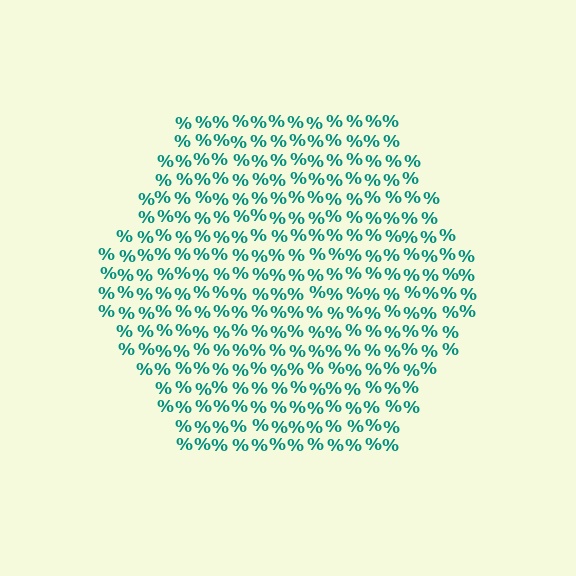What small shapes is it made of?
It is made of small percent signs.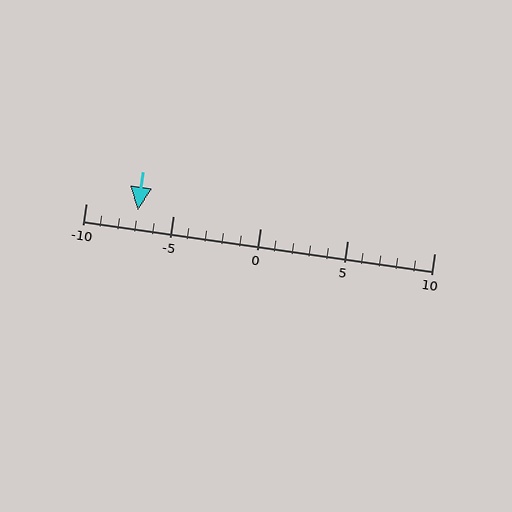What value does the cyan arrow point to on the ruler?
The cyan arrow points to approximately -7.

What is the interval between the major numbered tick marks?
The major tick marks are spaced 5 units apart.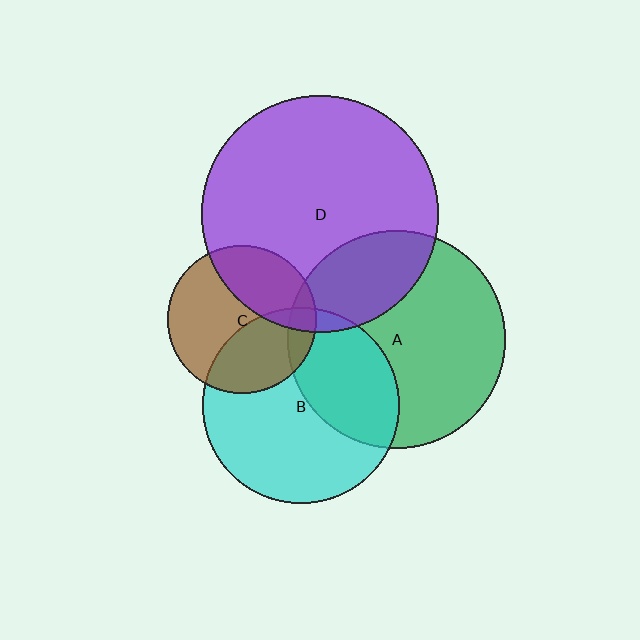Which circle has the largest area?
Circle D (purple).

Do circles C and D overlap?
Yes.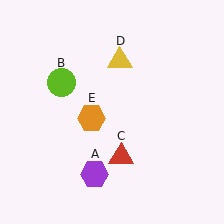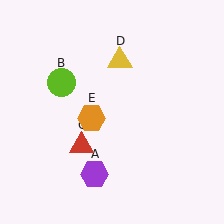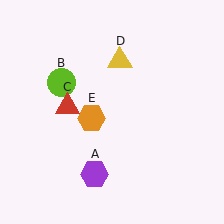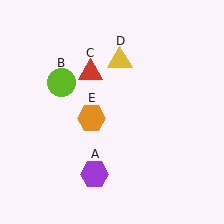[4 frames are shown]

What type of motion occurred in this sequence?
The red triangle (object C) rotated clockwise around the center of the scene.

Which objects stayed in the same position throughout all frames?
Purple hexagon (object A) and lime circle (object B) and yellow triangle (object D) and orange hexagon (object E) remained stationary.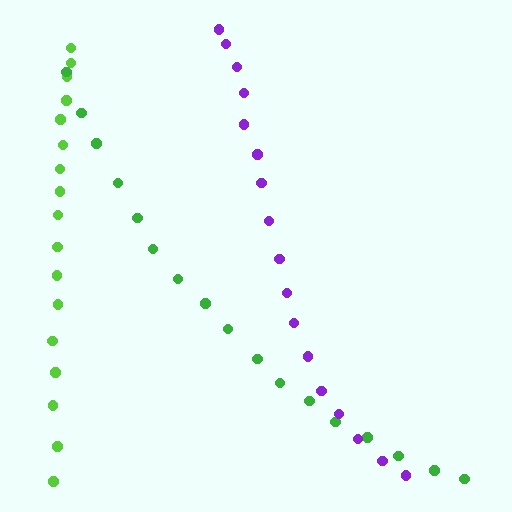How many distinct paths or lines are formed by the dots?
There are 3 distinct paths.